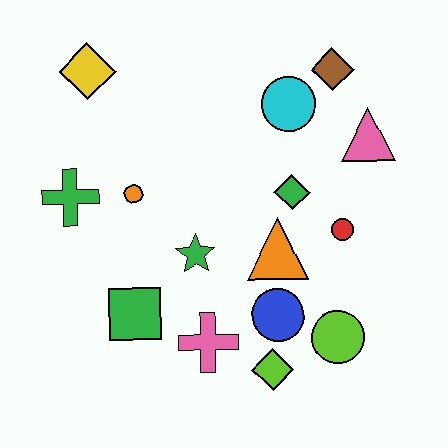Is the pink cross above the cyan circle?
No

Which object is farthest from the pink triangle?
The green cross is farthest from the pink triangle.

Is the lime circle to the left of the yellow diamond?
No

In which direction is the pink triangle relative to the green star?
The pink triangle is to the right of the green star.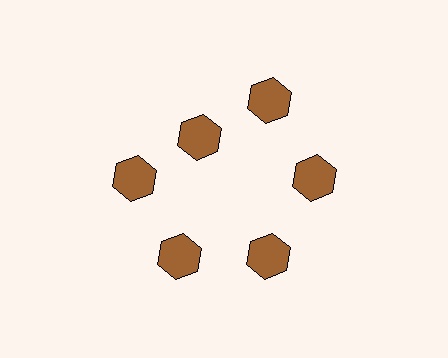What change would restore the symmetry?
The symmetry would be restored by moving it outward, back onto the ring so that all 6 hexagons sit at equal angles and equal distance from the center.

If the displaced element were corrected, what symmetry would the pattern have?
It would have 6-fold rotational symmetry — the pattern would map onto itself every 60 degrees.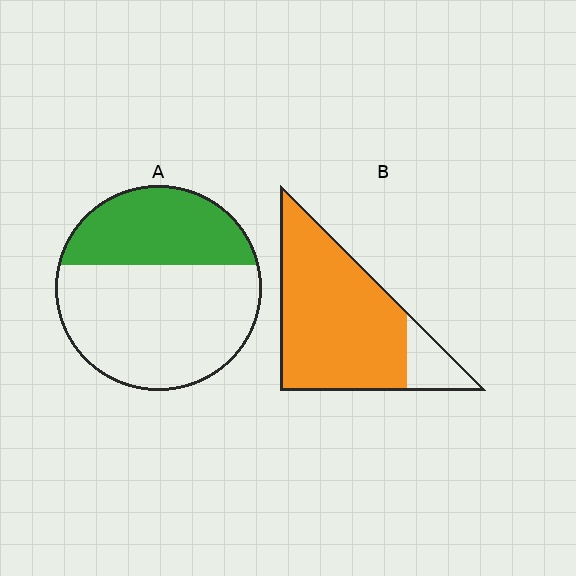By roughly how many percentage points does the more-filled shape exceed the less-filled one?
By roughly 50 percentage points (B over A).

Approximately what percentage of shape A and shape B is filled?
A is approximately 35% and B is approximately 85%.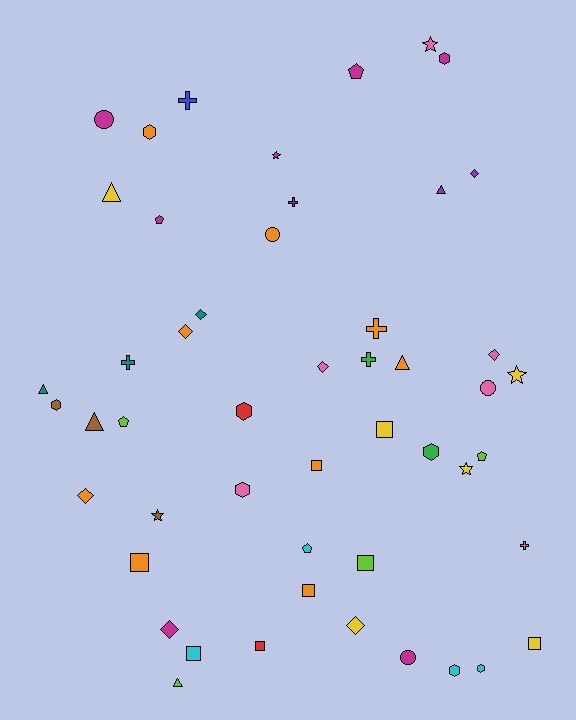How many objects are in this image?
There are 50 objects.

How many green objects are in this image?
There are 2 green objects.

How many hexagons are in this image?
There are 8 hexagons.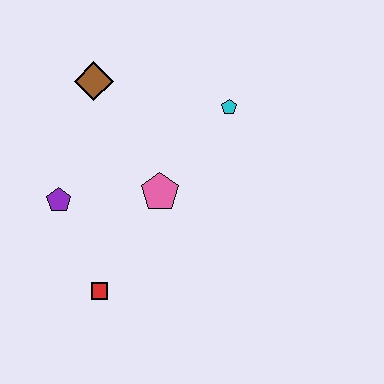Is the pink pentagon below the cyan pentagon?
Yes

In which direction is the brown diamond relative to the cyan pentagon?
The brown diamond is to the left of the cyan pentagon.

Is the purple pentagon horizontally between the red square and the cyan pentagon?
No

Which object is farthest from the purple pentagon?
The cyan pentagon is farthest from the purple pentagon.